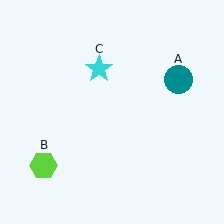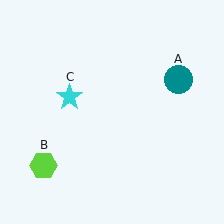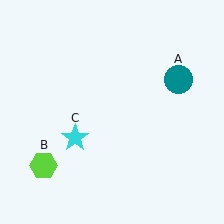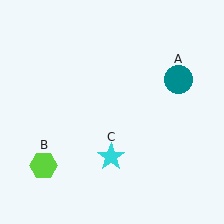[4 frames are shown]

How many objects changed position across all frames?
1 object changed position: cyan star (object C).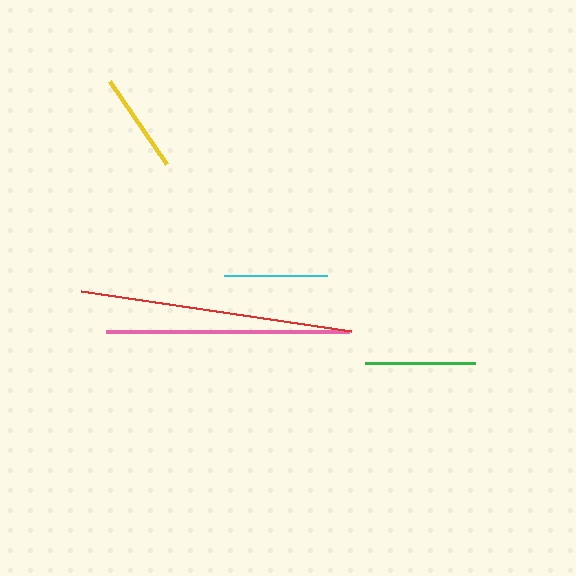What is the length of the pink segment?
The pink segment is approximately 243 pixels long.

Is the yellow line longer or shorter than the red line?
The red line is longer than the yellow line.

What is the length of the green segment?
The green segment is approximately 110 pixels long.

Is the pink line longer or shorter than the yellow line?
The pink line is longer than the yellow line.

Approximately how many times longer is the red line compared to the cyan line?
The red line is approximately 2.7 times the length of the cyan line.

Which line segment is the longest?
The red line is the longest at approximately 273 pixels.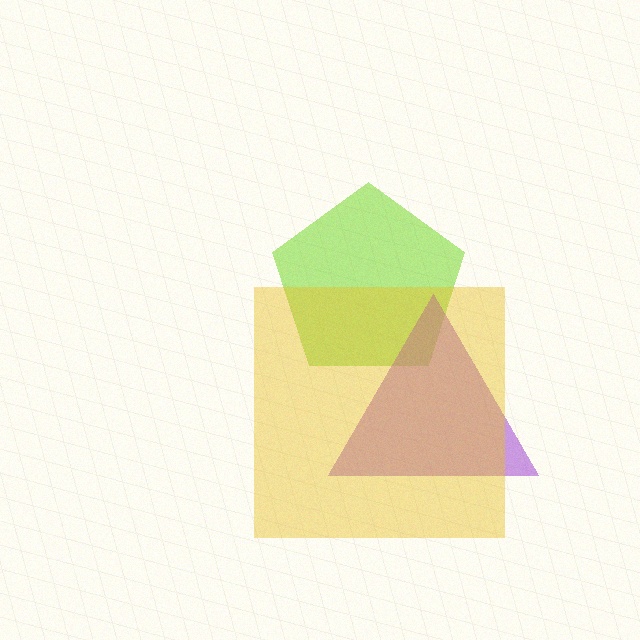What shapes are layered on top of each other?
The layered shapes are: a lime pentagon, a purple triangle, a yellow square.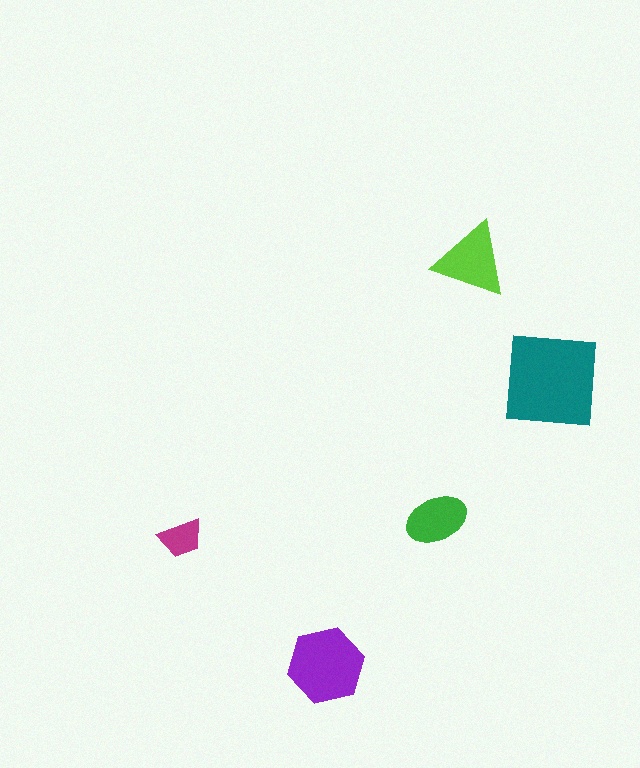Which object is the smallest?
The magenta trapezoid.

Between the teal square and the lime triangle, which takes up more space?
The teal square.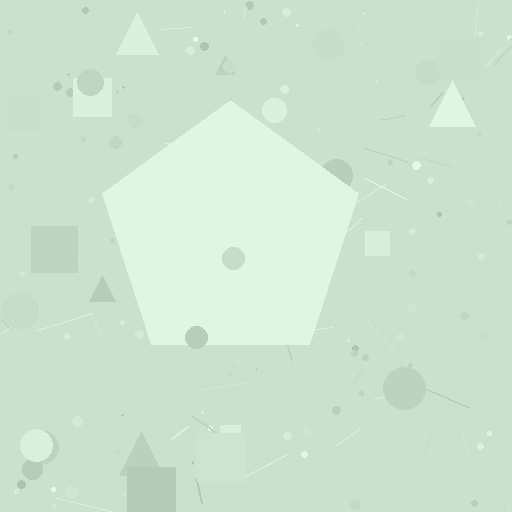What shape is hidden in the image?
A pentagon is hidden in the image.